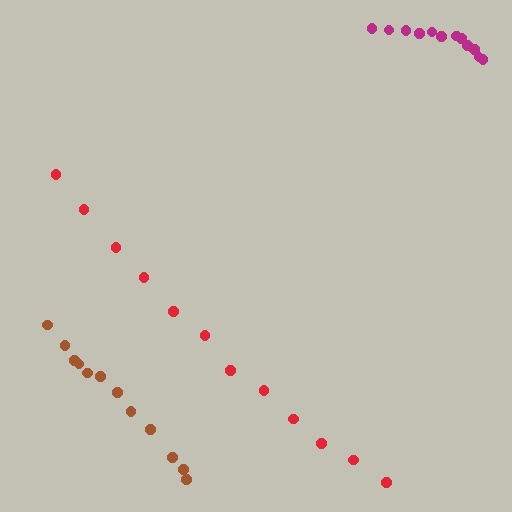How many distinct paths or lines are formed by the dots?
There are 3 distinct paths.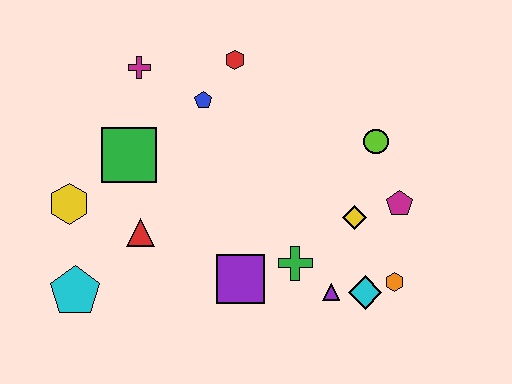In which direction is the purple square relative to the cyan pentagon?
The purple square is to the right of the cyan pentagon.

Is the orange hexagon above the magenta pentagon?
No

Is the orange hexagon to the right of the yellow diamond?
Yes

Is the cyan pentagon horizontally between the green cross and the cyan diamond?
No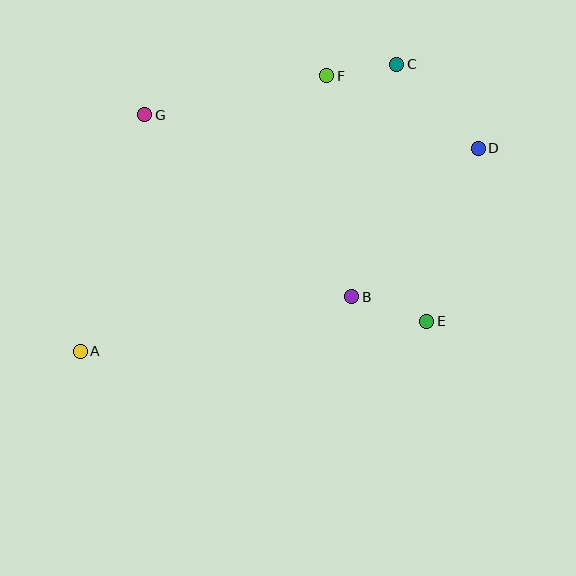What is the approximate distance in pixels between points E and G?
The distance between E and G is approximately 349 pixels.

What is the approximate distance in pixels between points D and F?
The distance between D and F is approximately 168 pixels.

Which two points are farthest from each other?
Points A and D are farthest from each other.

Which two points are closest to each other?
Points C and F are closest to each other.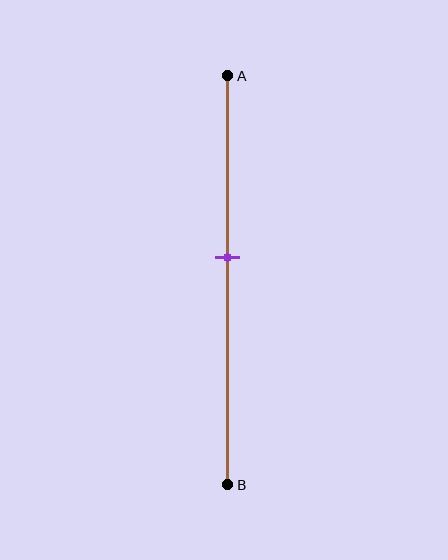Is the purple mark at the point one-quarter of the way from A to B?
No, the mark is at about 45% from A, not at the 25% one-quarter point.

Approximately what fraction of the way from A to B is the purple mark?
The purple mark is approximately 45% of the way from A to B.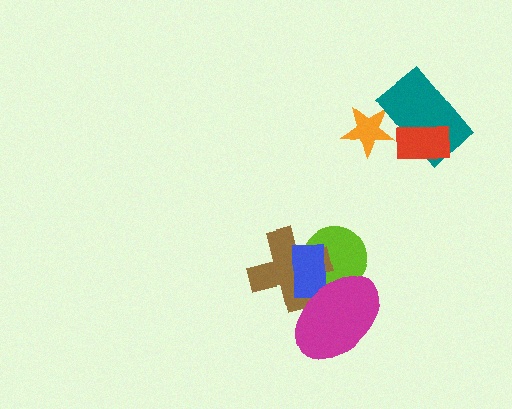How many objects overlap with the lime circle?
3 objects overlap with the lime circle.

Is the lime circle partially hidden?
Yes, it is partially covered by another shape.